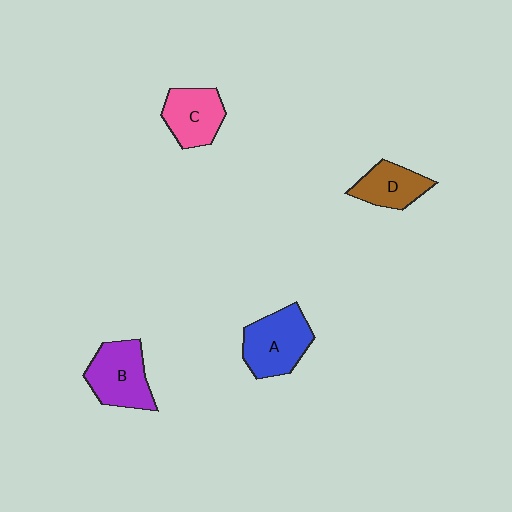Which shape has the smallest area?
Shape D (brown).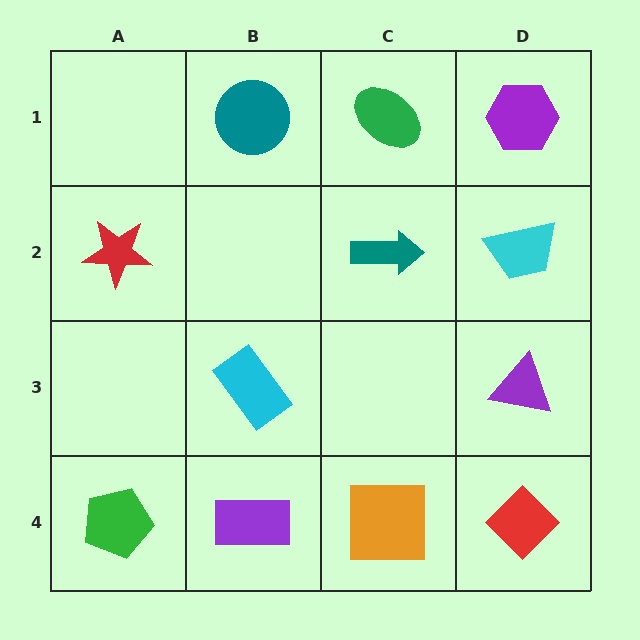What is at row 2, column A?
A red star.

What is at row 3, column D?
A purple triangle.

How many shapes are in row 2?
3 shapes.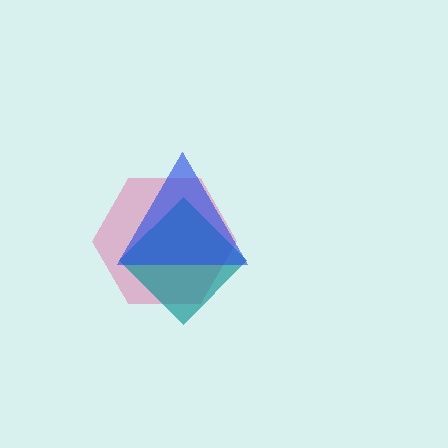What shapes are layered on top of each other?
The layered shapes are: a pink hexagon, a teal diamond, a blue triangle.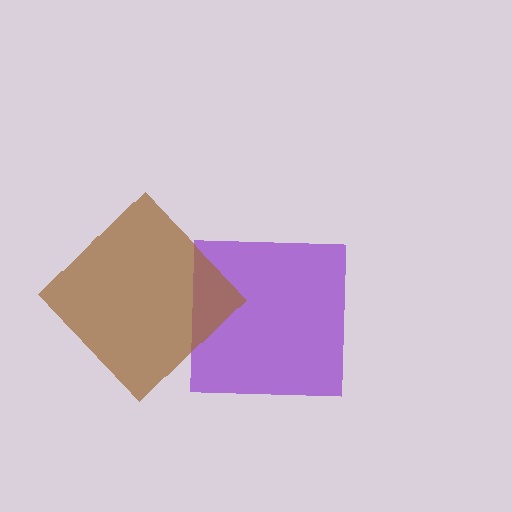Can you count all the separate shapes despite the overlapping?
Yes, there are 2 separate shapes.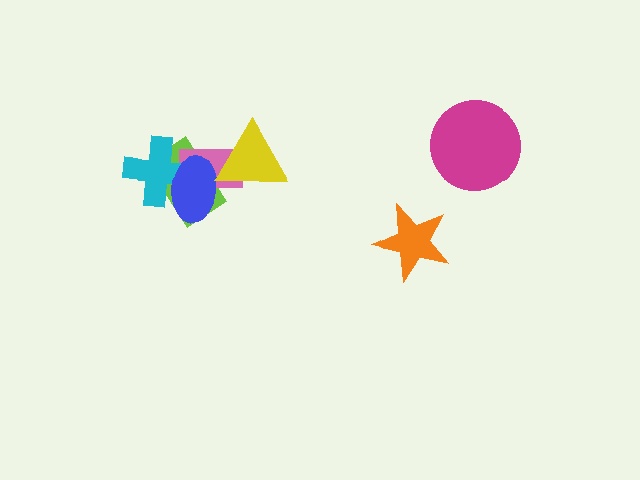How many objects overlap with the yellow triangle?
3 objects overlap with the yellow triangle.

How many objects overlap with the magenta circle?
0 objects overlap with the magenta circle.